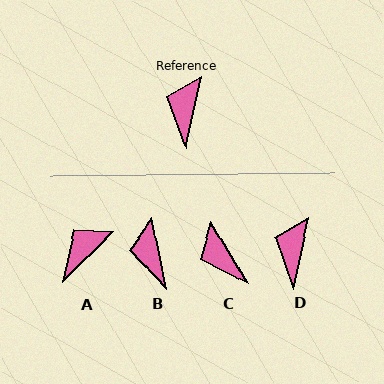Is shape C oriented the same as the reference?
No, it is off by about 43 degrees.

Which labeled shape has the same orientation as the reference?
D.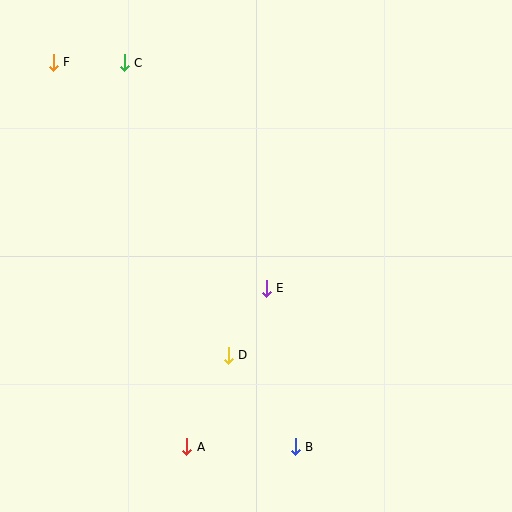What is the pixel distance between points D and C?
The distance between D and C is 311 pixels.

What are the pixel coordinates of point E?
Point E is at (266, 288).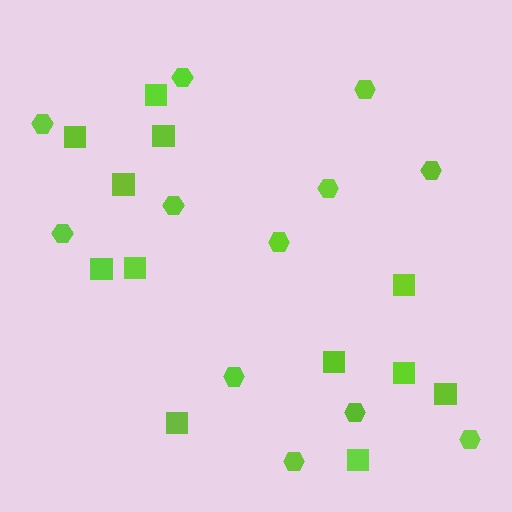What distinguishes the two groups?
There are 2 groups: one group of squares (12) and one group of hexagons (12).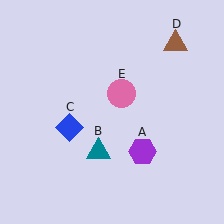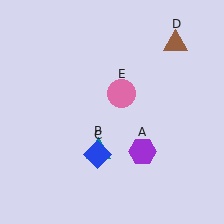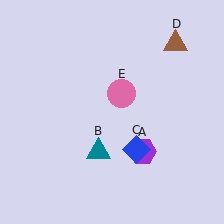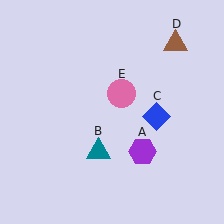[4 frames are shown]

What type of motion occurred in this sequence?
The blue diamond (object C) rotated counterclockwise around the center of the scene.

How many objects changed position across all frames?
1 object changed position: blue diamond (object C).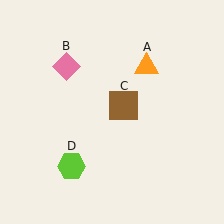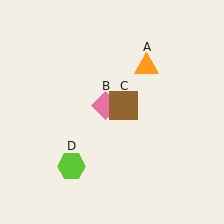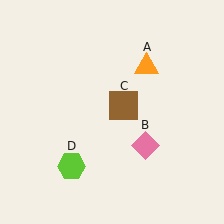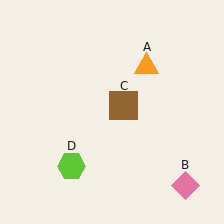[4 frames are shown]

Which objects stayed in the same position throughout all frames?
Orange triangle (object A) and brown square (object C) and lime hexagon (object D) remained stationary.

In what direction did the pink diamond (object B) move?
The pink diamond (object B) moved down and to the right.